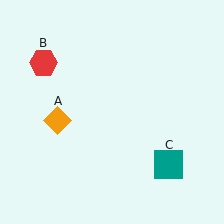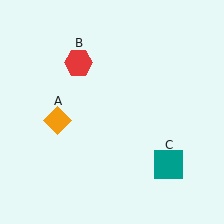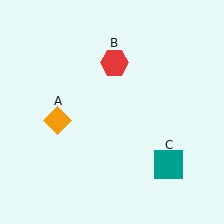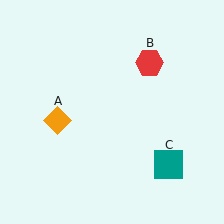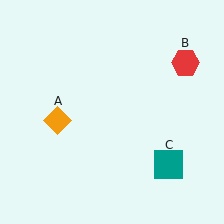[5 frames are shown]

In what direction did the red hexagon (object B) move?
The red hexagon (object B) moved right.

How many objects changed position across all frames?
1 object changed position: red hexagon (object B).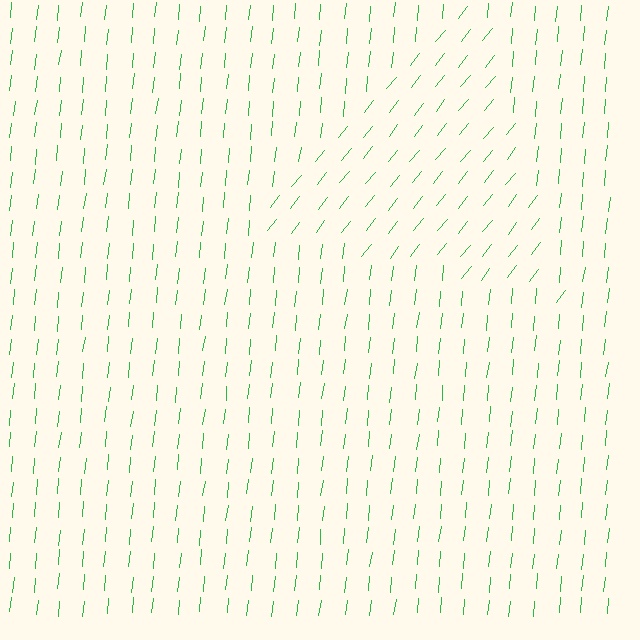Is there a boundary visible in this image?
Yes, there is a texture boundary formed by a change in line orientation.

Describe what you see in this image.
The image is filled with small green line segments. A triangle region in the image has lines oriented differently from the surrounding lines, creating a visible texture boundary.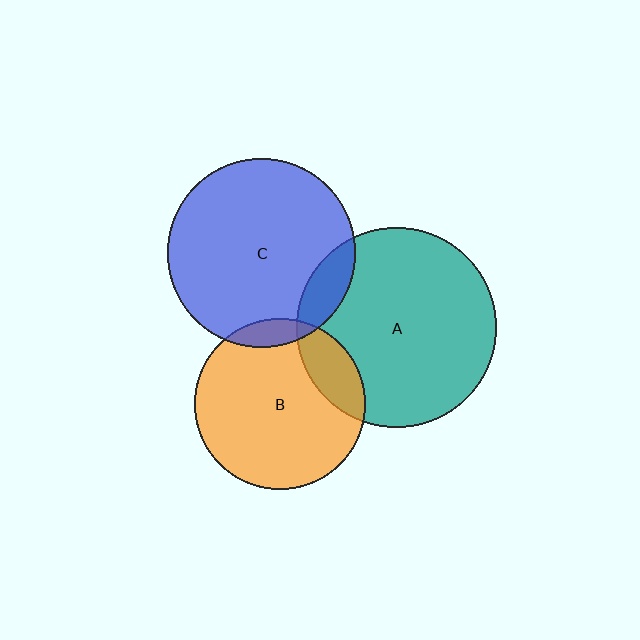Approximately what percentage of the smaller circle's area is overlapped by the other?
Approximately 15%.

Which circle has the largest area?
Circle A (teal).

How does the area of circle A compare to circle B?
Approximately 1.4 times.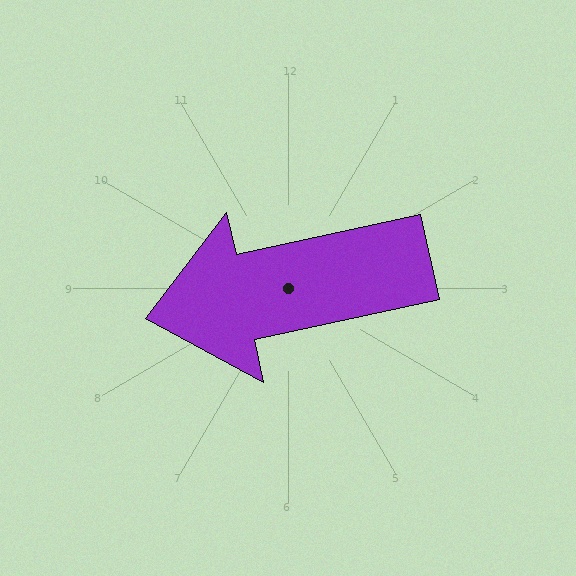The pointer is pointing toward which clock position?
Roughly 9 o'clock.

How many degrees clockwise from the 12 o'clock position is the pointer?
Approximately 258 degrees.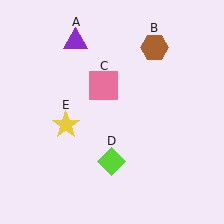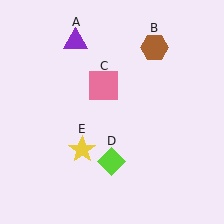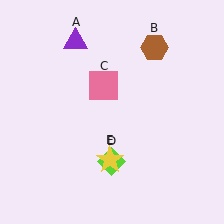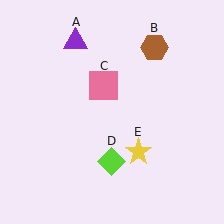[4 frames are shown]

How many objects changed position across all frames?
1 object changed position: yellow star (object E).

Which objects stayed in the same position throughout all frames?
Purple triangle (object A) and brown hexagon (object B) and pink square (object C) and lime diamond (object D) remained stationary.